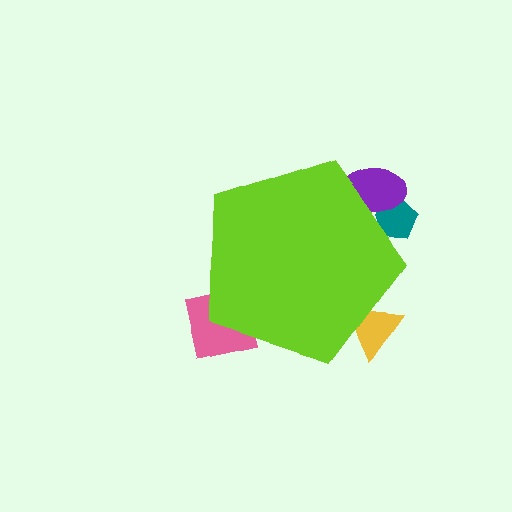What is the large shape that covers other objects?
A lime pentagon.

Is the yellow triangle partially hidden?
Yes, the yellow triangle is partially hidden behind the lime pentagon.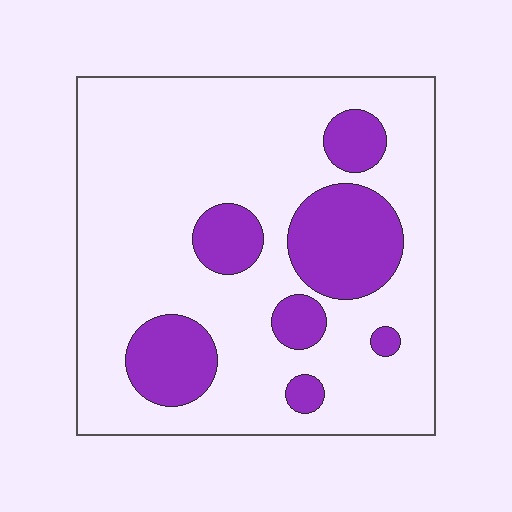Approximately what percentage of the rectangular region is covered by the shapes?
Approximately 25%.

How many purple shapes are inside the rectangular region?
7.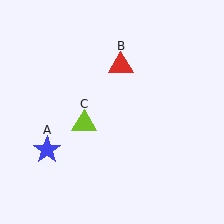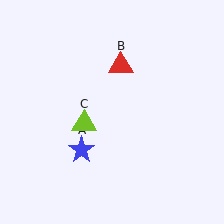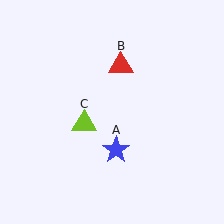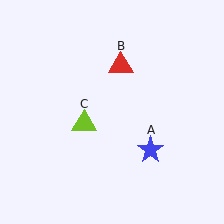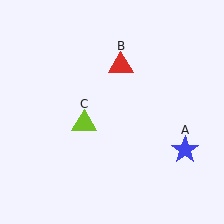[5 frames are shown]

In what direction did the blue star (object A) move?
The blue star (object A) moved right.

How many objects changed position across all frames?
1 object changed position: blue star (object A).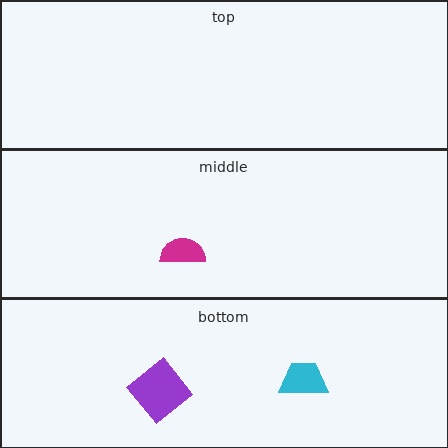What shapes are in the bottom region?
The cyan trapezoid, the purple diamond.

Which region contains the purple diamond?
The bottom region.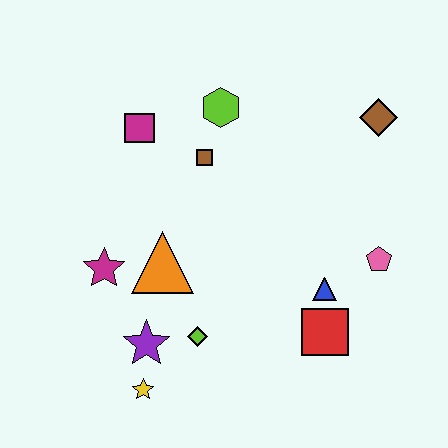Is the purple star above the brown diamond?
No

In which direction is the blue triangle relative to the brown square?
The blue triangle is below the brown square.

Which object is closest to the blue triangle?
The red square is closest to the blue triangle.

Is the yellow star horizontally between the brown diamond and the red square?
No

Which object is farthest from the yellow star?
The brown diamond is farthest from the yellow star.